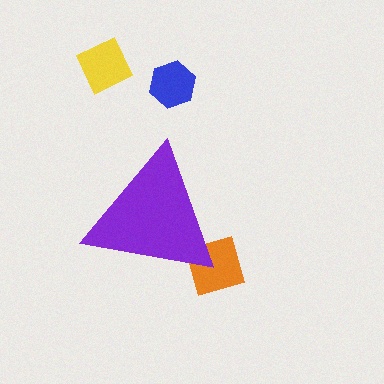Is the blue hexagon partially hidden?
No, the blue hexagon is fully visible.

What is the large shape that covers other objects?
A purple triangle.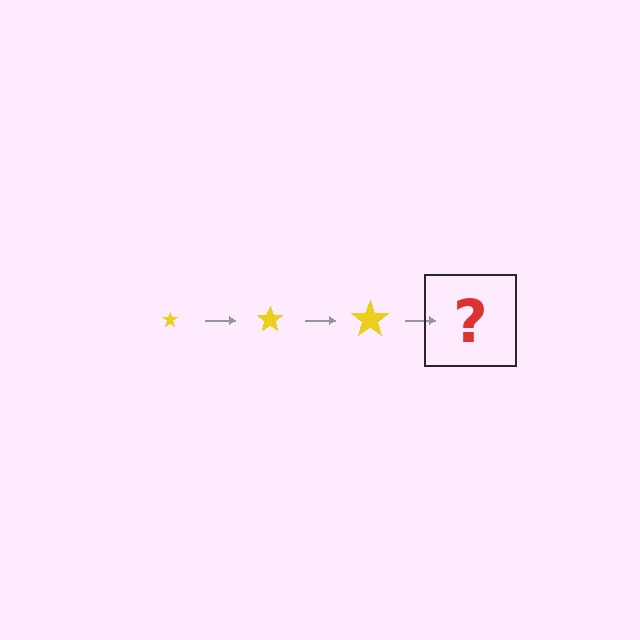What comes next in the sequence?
The next element should be a yellow star, larger than the previous one.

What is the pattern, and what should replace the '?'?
The pattern is that the star gets progressively larger each step. The '?' should be a yellow star, larger than the previous one.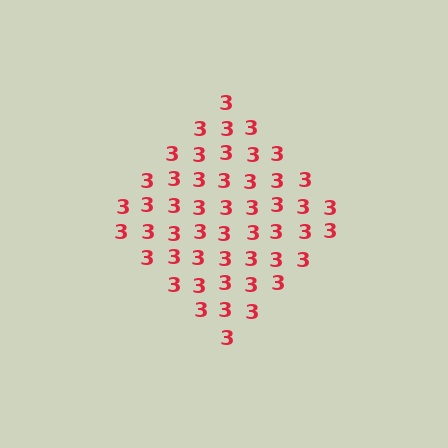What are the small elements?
The small elements are digit 3's.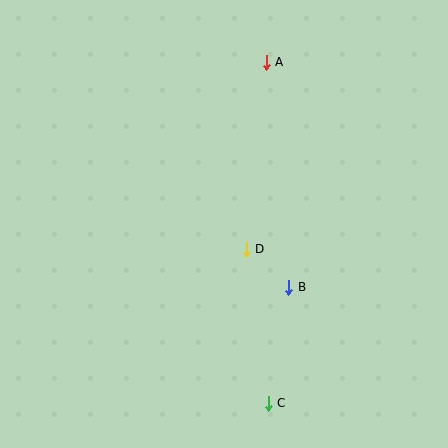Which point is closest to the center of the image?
Point D at (246, 249) is closest to the center.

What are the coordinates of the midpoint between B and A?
The midpoint between B and A is at (277, 175).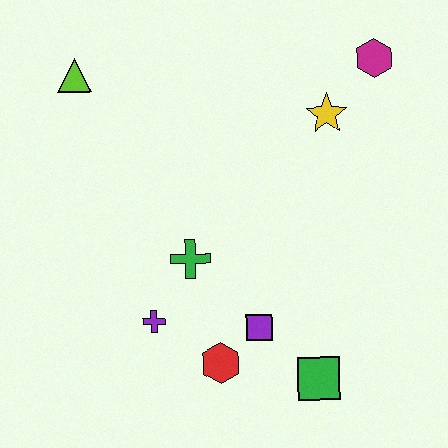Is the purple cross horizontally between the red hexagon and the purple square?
No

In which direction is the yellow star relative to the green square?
The yellow star is above the green square.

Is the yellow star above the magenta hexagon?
No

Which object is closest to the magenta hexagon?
The yellow star is closest to the magenta hexagon.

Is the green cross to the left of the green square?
Yes